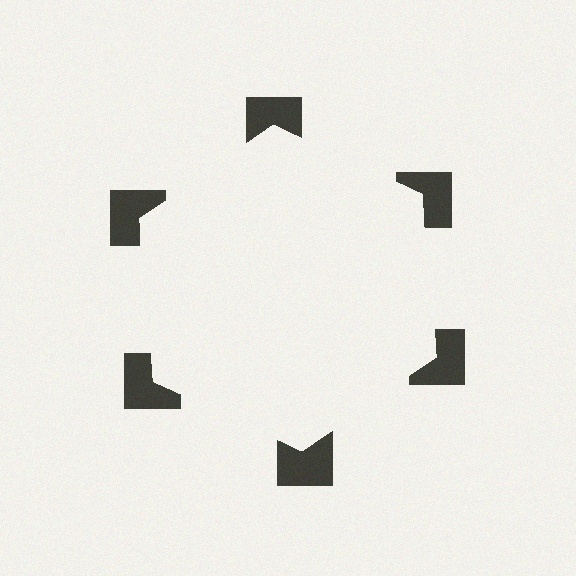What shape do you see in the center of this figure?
An illusory hexagon — its edges are inferred from the aligned wedge cuts in the notched squares, not physically drawn.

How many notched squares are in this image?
There are 6 — one at each vertex of the illusory hexagon.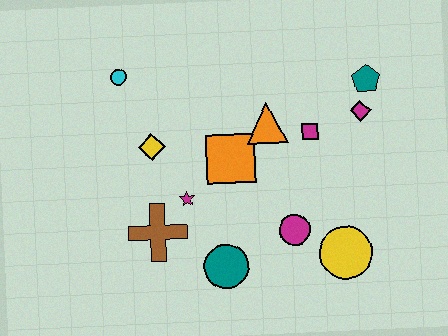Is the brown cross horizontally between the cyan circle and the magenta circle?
Yes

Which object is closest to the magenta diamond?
The teal pentagon is closest to the magenta diamond.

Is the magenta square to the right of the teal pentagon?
No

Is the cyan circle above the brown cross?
Yes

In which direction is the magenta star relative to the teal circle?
The magenta star is above the teal circle.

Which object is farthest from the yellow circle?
The cyan circle is farthest from the yellow circle.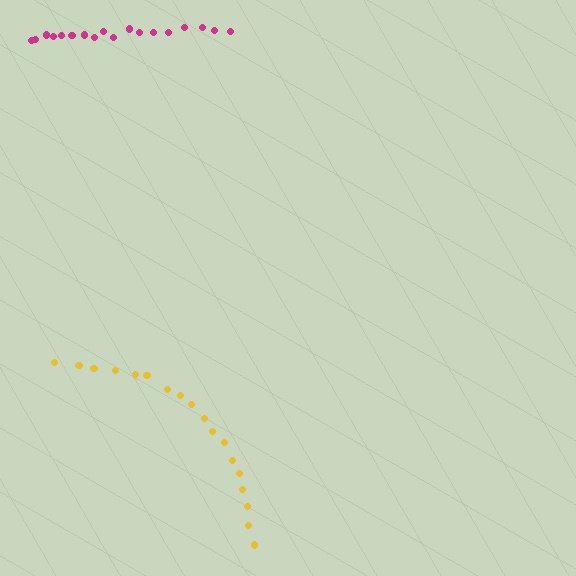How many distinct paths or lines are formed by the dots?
There are 2 distinct paths.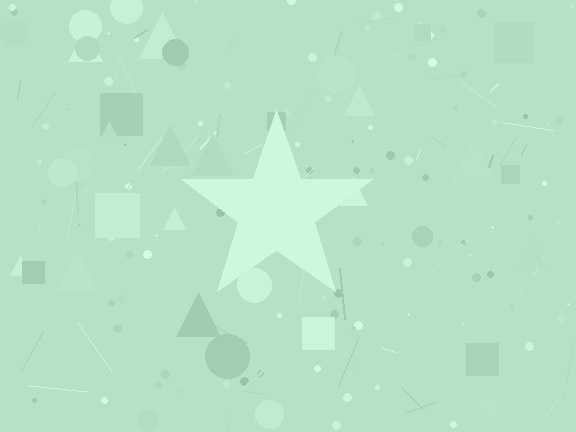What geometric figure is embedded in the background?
A star is embedded in the background.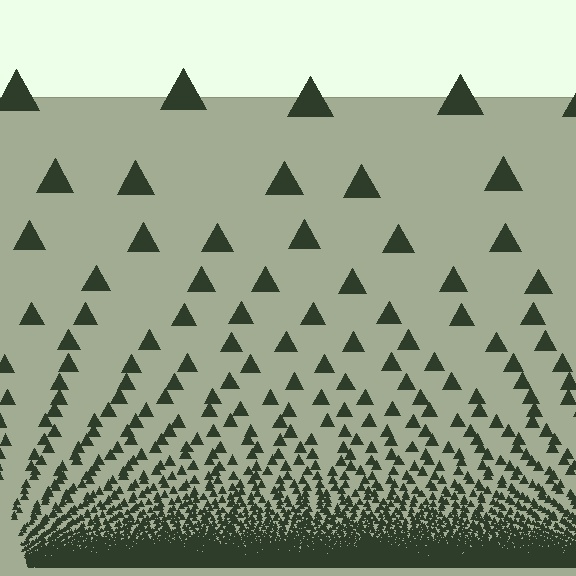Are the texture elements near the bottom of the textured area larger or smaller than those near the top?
Smaller. The gradient is inverted — elements near the bottom are smaller and denser.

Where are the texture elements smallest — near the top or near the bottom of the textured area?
Near the bottom.